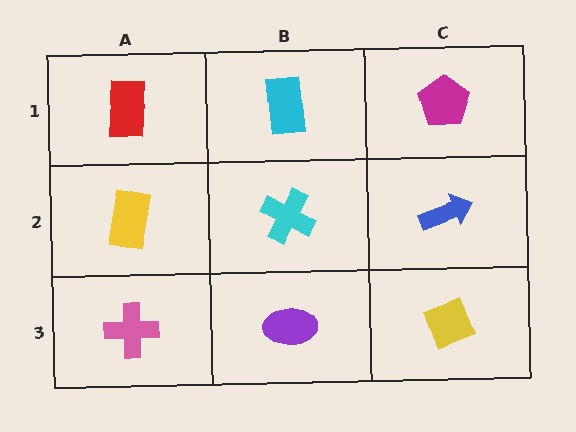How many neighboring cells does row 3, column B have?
3.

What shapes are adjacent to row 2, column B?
A cyan rectangle (row 1, column B), a purple ellipse (row 3, column B), a yellow rectangle (row 2, column A), a blue arrow (row 2, column C).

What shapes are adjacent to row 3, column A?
A yellow rectangle (row 2, column A), a purple ellipse (row 3, column B).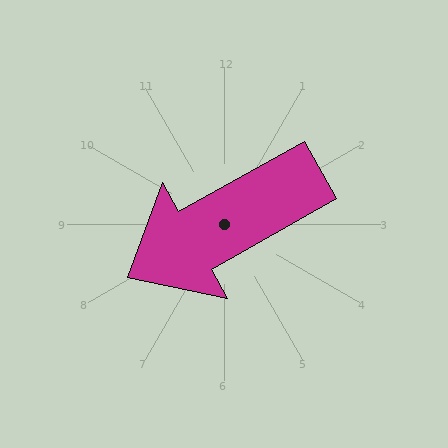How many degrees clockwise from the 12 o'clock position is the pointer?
Approximately 241 degrees.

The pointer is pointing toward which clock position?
Roughly 8 o'clock.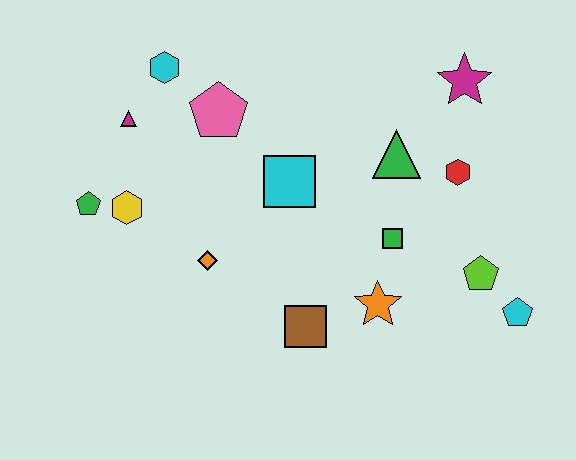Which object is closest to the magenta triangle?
The cyan hexagon is closest to the magenta triangle.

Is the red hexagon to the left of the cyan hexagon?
No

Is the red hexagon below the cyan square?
No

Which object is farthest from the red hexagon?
The green pentagon is farthest from the red hexagon.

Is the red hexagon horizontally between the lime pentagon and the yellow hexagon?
Yes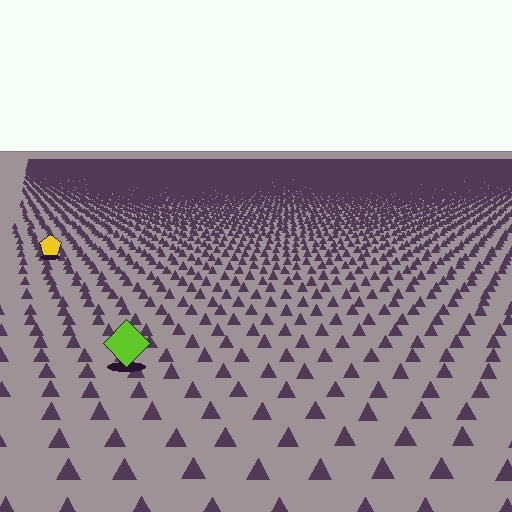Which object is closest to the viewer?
The lime diamond is closest. The texture marks near it are larger and more spread out.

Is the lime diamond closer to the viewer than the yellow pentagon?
Yes. The lime diamond is closer — you can tell from the texture gradient: the ground texture is coarser near it.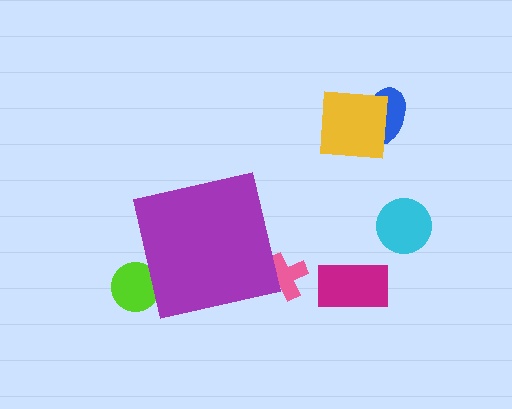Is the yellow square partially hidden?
No, the yellow square is fully visible.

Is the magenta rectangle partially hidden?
No, the magenta rectangle is fully visible.